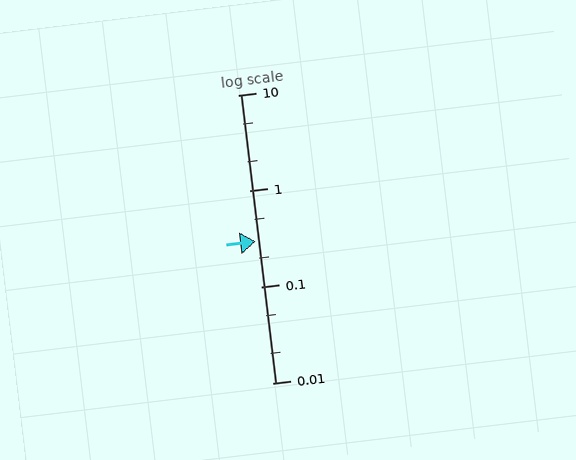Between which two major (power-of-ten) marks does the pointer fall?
The pointer is between 0.1 and 1.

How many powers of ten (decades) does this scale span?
The scale spans 3 decades, from 0.01 to 10.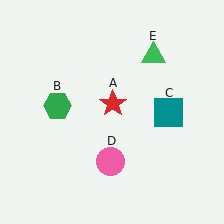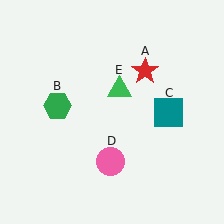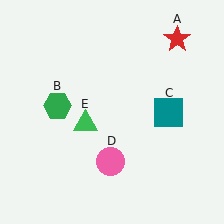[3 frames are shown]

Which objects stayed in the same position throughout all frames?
Green hexagon (object B) and teal square (object C) and pink circle (object D) remained stationary.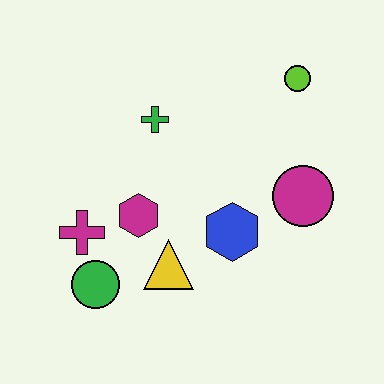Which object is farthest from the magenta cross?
The lime circle is farthest from the magenta cross.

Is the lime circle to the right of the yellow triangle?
Yes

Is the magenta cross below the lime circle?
Yes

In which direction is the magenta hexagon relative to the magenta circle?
The magenta hexagon is to the left of the magenta circle.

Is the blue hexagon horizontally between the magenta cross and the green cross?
No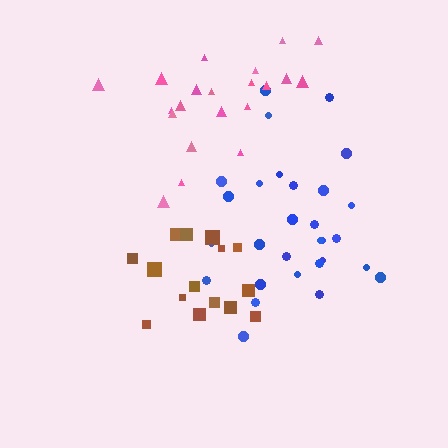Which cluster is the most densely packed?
Blue.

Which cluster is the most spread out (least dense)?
Pink.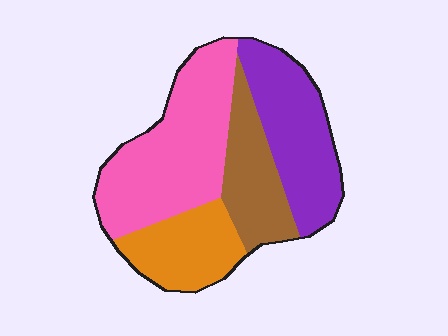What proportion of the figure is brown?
Brown covers about 20% of the figure.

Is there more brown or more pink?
Pink.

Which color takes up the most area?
Pink, at roughly 35%.